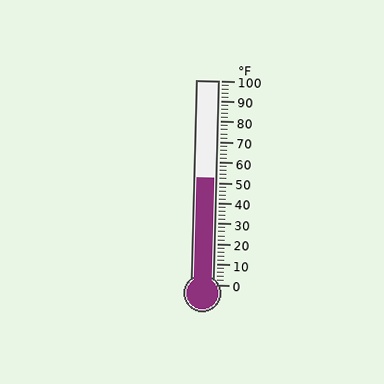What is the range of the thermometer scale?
The thermometer scale ranges from 0°F to 100°F.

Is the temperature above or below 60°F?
The temperature is below 60°F.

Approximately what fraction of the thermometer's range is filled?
The thermometer is filled to approximately 50% of its range.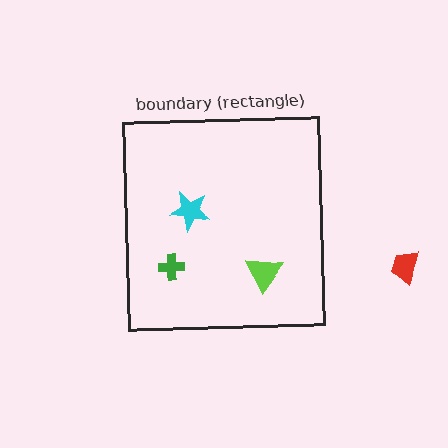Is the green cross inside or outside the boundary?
Inside.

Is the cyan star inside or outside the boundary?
Inside.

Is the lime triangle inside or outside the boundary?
Inside.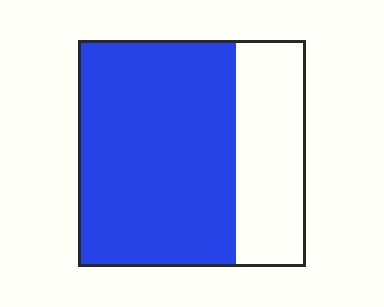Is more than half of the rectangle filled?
Yes.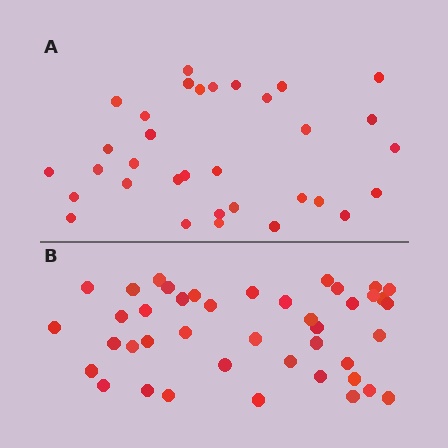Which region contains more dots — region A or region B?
Region B (the bottom region) has more dots.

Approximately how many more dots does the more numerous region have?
Region B has roughly 8 or so more dots than region A.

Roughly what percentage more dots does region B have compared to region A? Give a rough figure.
About 25% more.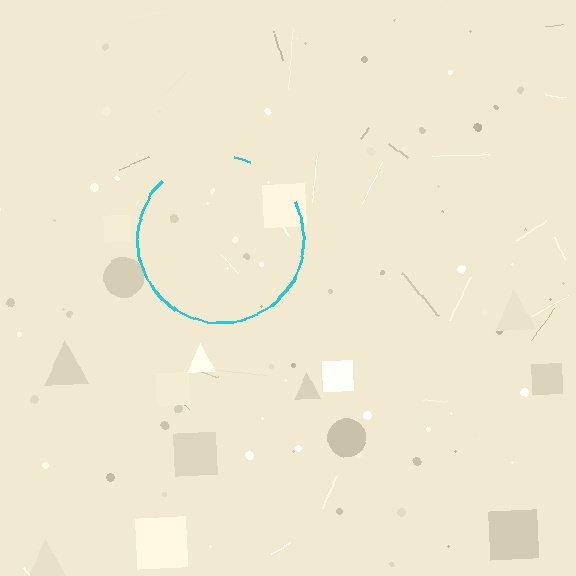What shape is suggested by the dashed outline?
The dashed outline suggests a circle.